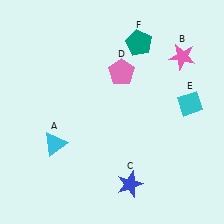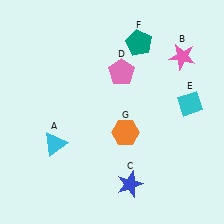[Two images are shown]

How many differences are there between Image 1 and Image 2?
There is 1 difference between the two images.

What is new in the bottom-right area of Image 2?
An orange hexagon (G) was added in the bottom-right area of Image 2.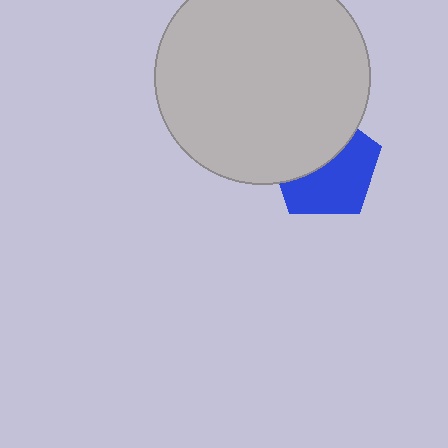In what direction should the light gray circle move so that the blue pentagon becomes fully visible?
The light gray circle should move up. That is the shortest direction to clear the overlap and leave the blue pentagon fully visible.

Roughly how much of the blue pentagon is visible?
About half of it is visible (roughly 55%).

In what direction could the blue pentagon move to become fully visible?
The blue pentagon could move down. That would shift it out from behind the light gray circle entirely.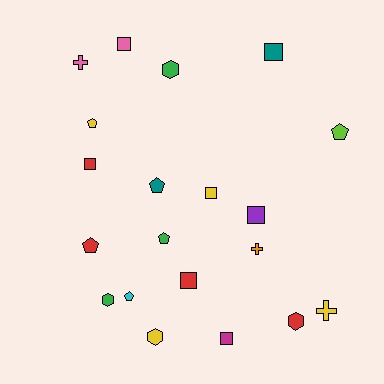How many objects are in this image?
There are 20 objects.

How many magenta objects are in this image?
There is 1 magenta object.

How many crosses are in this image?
There are 3 crosses.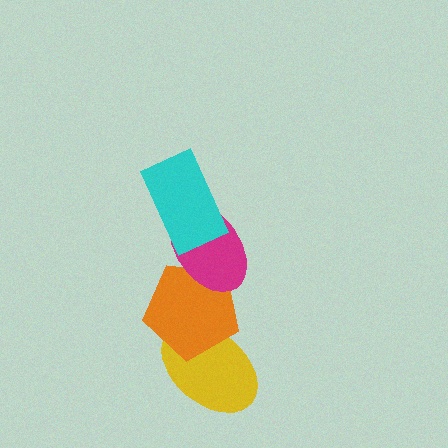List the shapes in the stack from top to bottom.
From top to bottom: the cyan rectangle, the magenta ellipse, the orange pentagon, the yellow ellipse.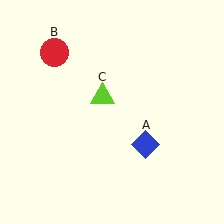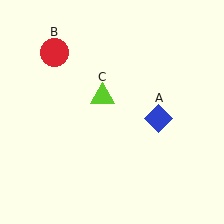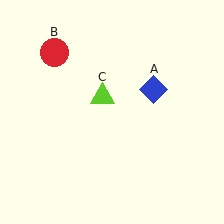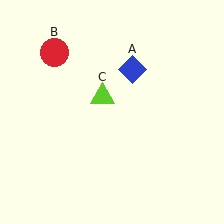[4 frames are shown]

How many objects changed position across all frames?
1 object changed position: blue diamond (object A).